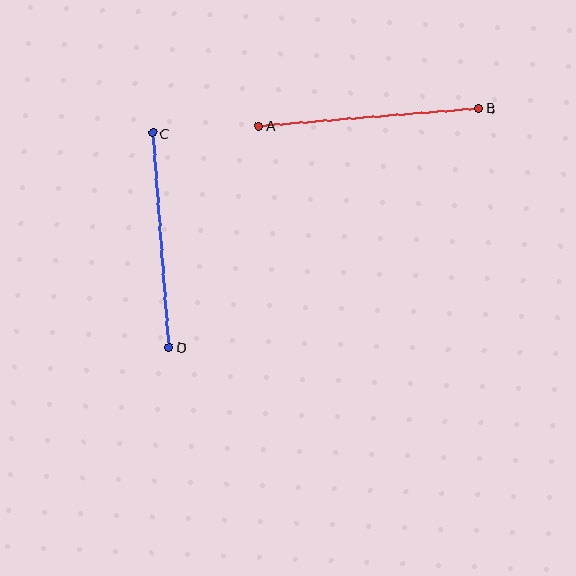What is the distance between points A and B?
The distance is approximately 221 pixels.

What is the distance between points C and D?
The distance is approximately 215 pixels.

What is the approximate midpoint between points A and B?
The midpoint is at approximately (369, 117) pixels.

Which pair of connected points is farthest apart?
Points A and B are farthest apart.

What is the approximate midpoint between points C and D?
The midpoint is at approximately (161, 240) pixels.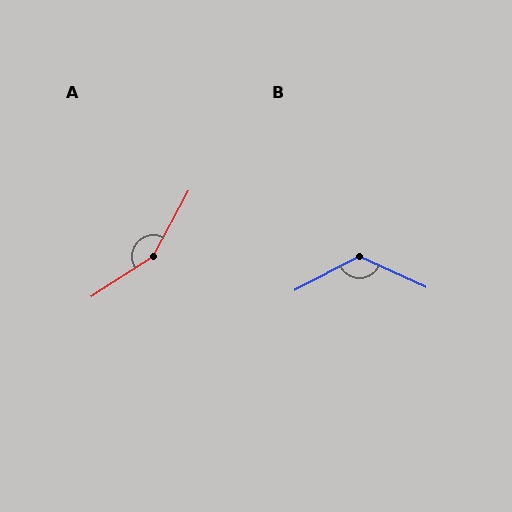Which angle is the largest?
A, at approximately 152 degrees.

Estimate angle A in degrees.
Approximately 152 degrees.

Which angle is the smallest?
B, at approximately 128 degrees.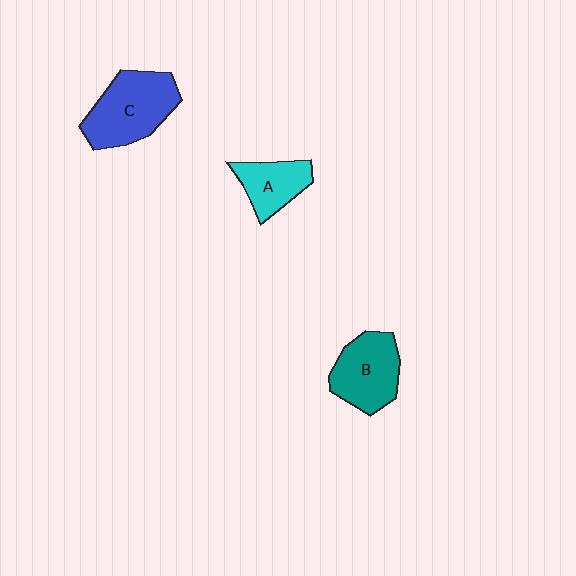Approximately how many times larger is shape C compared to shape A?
Approximately 1.7 times.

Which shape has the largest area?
Shape C (blue).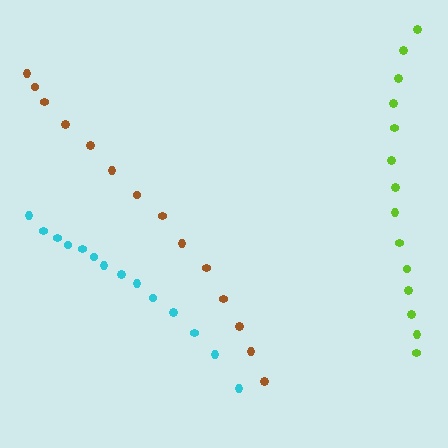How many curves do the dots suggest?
There are 3 distinct paths.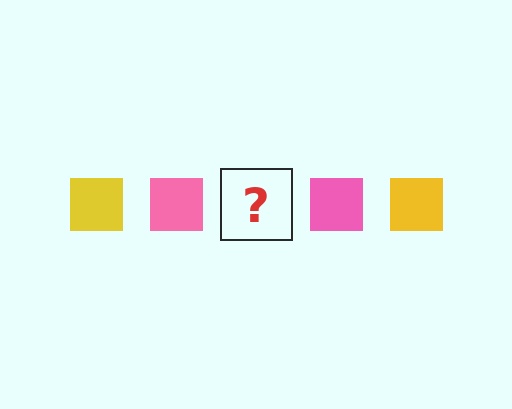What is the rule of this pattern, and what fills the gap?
The rule is that the pattern cycles through yellow, pink squares. The gap should be filled with a yellow square.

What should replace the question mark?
The question mark should be replaced with a yellow square.